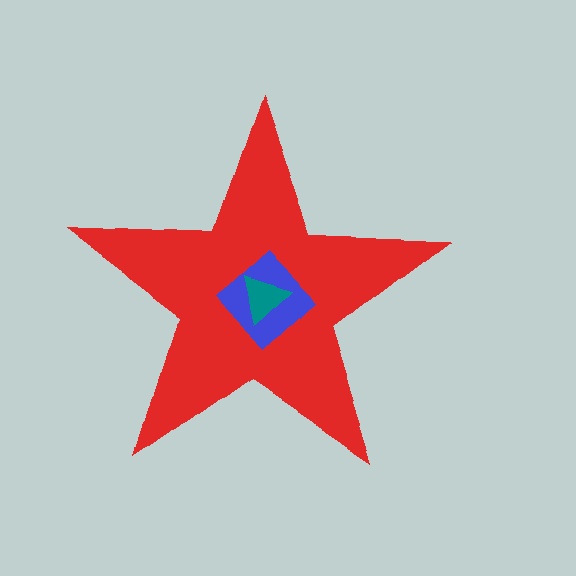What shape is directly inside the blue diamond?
The teal triangle.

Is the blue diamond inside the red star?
Yes.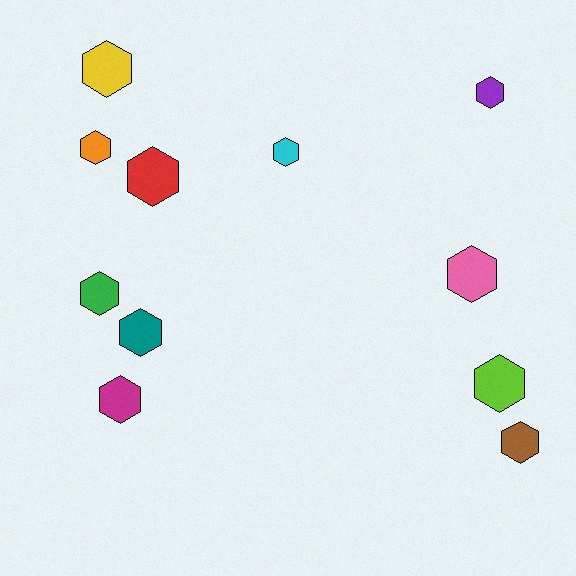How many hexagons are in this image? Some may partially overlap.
There are 11 hexagons.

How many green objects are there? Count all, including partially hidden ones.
There is 1 green object.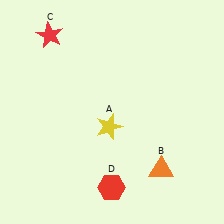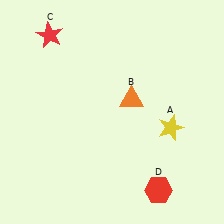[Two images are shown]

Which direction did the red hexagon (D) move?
The red hexagon (D) moved right.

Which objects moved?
The objects that moved are: the yellow star (A), the orange triangle (B), the red hexagon (D).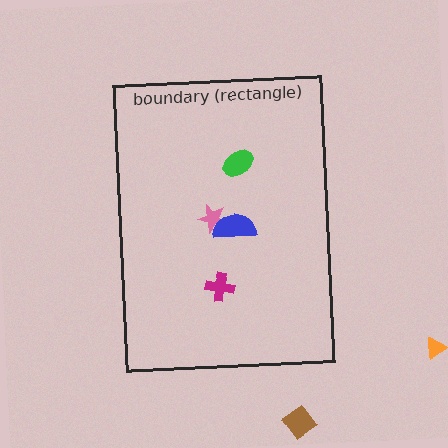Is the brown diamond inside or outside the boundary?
Outside.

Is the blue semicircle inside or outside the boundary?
Inside.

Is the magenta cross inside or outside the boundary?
Inside.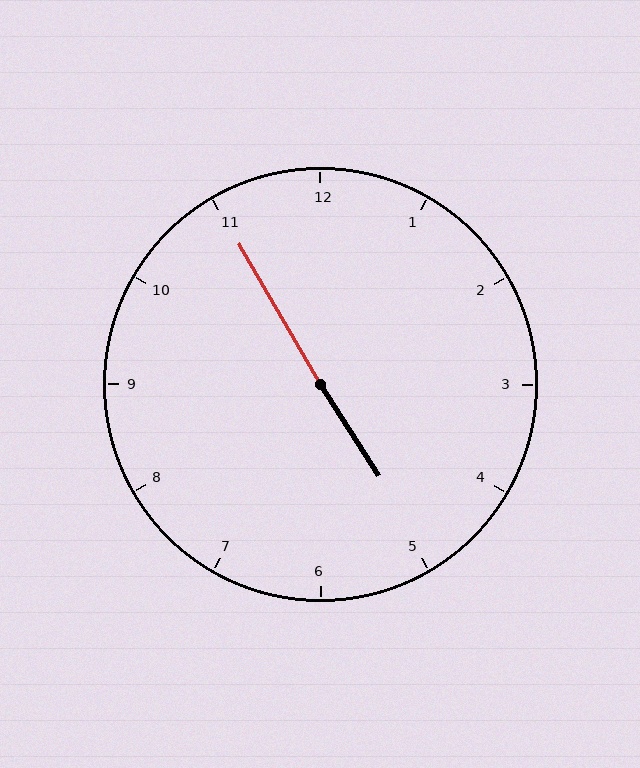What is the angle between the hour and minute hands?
Approximately 178 degrees.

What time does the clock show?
4:55.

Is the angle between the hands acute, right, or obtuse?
It is obtuse.